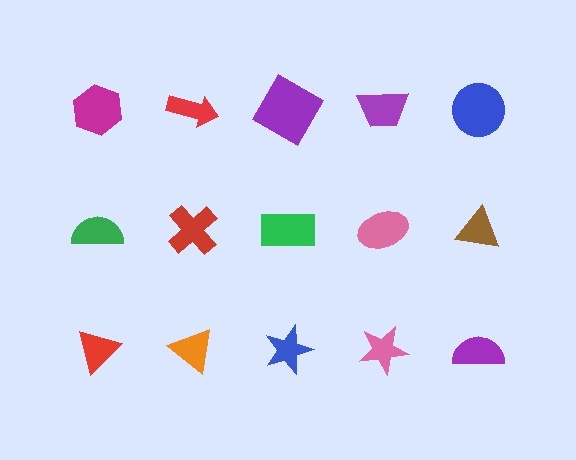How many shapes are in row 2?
5 shapes.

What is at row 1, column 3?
A purple diamond.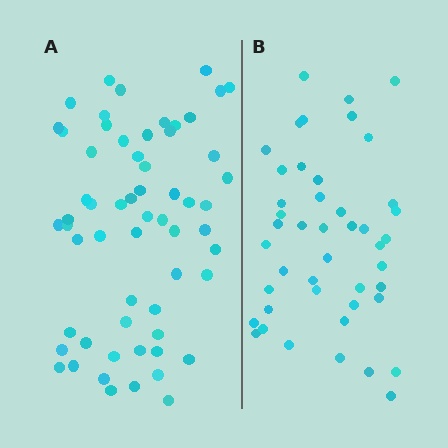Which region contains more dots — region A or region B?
Region A (the left region) has more dots.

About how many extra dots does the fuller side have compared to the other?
Region A has approximately 15 more dots than region B.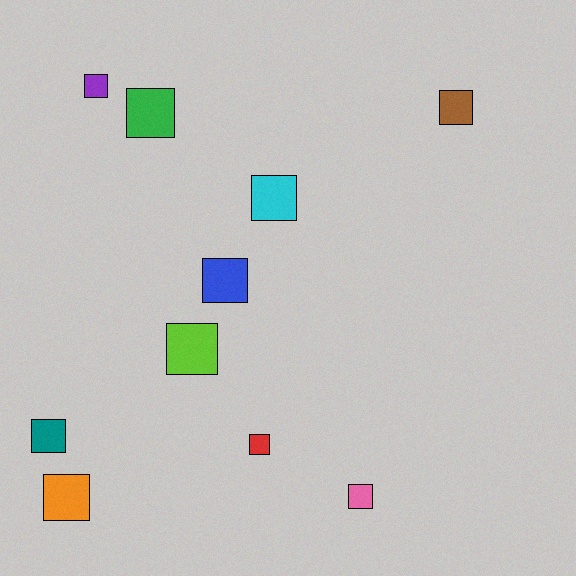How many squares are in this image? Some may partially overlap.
There are 10 squares.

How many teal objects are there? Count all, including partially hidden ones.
There is 1 teal object.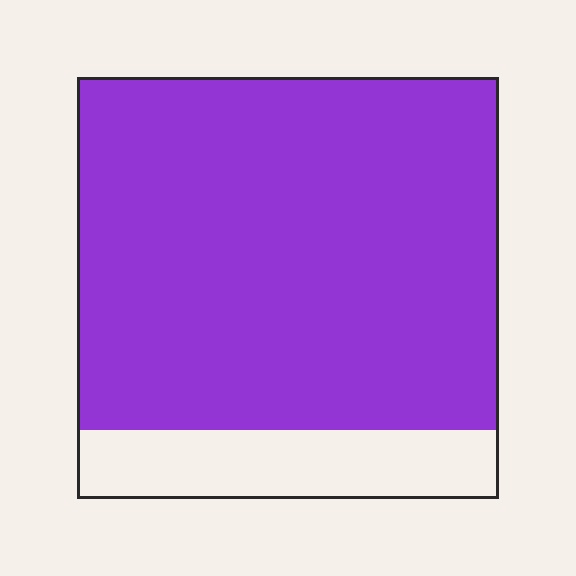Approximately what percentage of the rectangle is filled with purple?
Approximately 85%.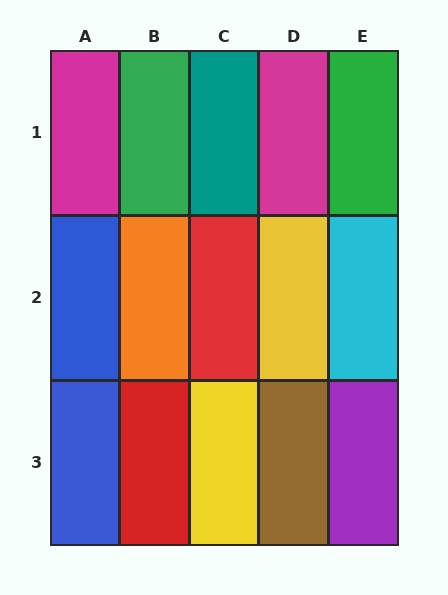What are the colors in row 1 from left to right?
Magenta, green, teal, magenta, green.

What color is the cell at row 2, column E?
Cyan.